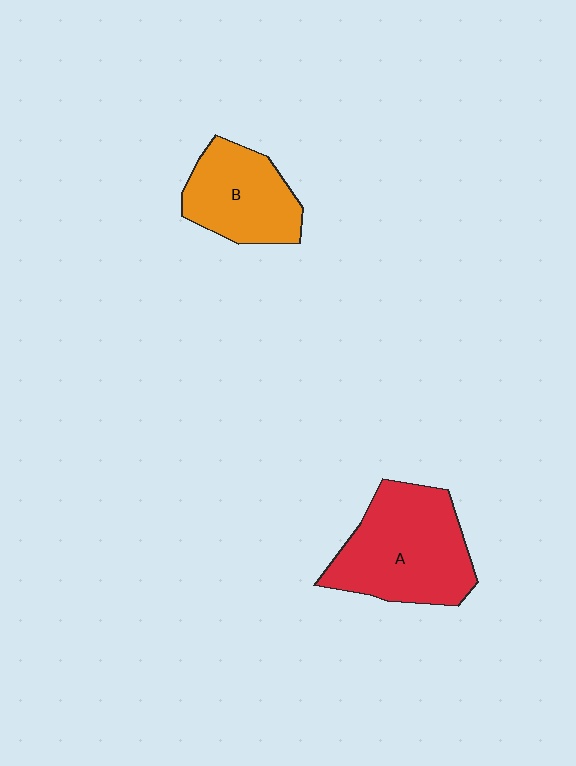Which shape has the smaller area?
Shape B (orange).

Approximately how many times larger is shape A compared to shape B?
Approximately 1.4 times.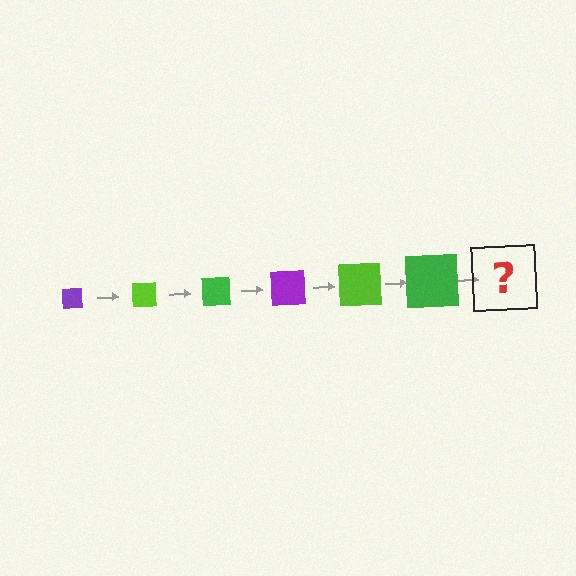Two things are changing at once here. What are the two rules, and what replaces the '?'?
The two rules are that the square grows larger each step and the color cycles through purple, lime, and green. The '?' should be a purple square, larger than the previous one.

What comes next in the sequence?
The next element should be a purple square, larger than the previous one.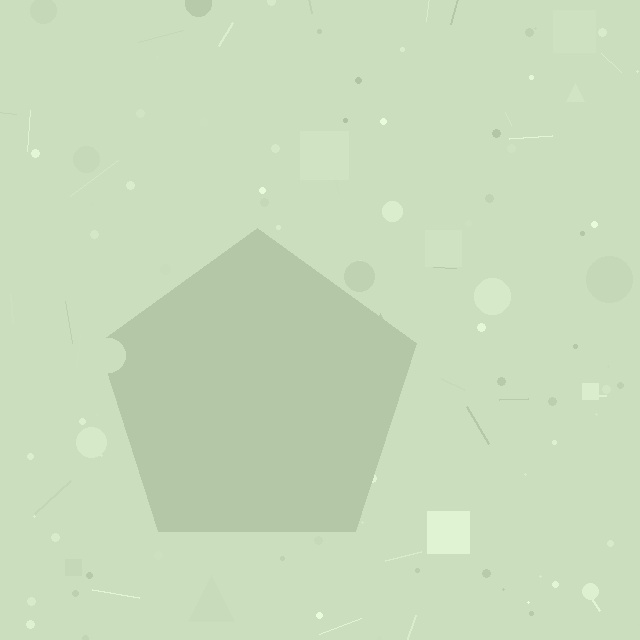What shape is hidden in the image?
A pentagon is hidden in the image.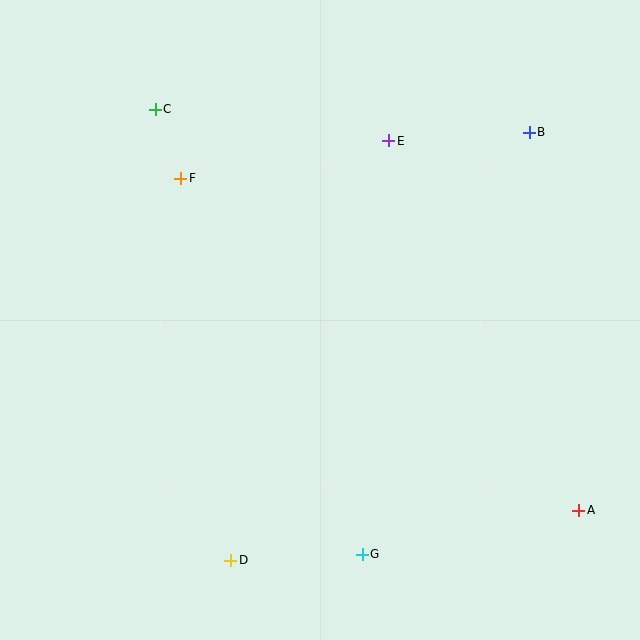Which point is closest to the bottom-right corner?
Point A is closest to the bottom-right corner.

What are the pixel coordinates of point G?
Point G is at (362, 554).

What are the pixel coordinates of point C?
Point C is at (155, 109).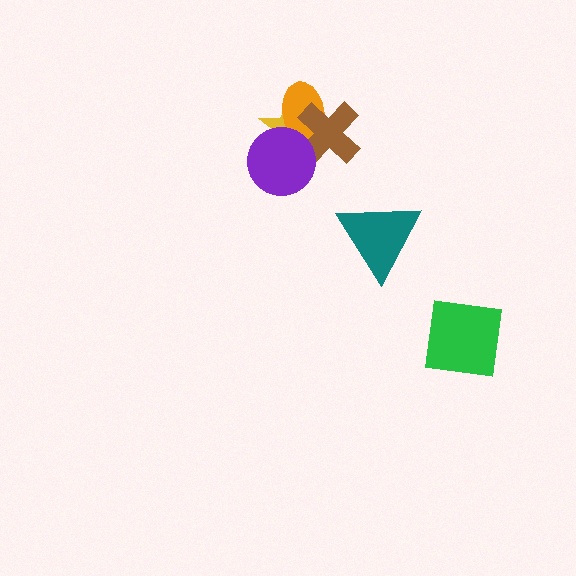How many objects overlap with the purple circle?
3 objects overlap with the purple circle.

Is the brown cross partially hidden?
Yes, it is partially covered by another shape.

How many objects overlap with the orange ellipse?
3 objects overlap with the orange ellipse.